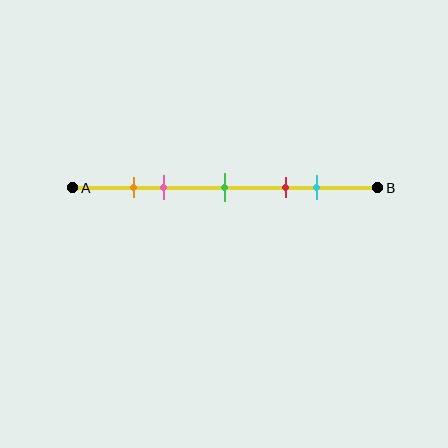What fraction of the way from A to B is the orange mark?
The orange mark is approximately 20% (0.2) of the way from A to B.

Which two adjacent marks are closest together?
The orange and pink marks are the closest adjacent pair.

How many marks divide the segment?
There are 5 marks dividing the segment.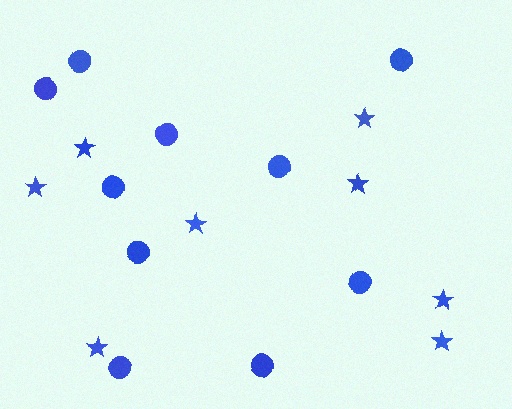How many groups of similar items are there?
There are 2 groups: one group of stars (8) and one group of circles (10).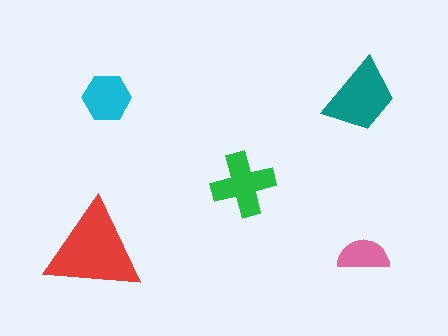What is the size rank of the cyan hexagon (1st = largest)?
4th.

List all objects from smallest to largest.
The pink semicircle, the cyan hexagon, the green cross, the teal trapezoid, the red triangle.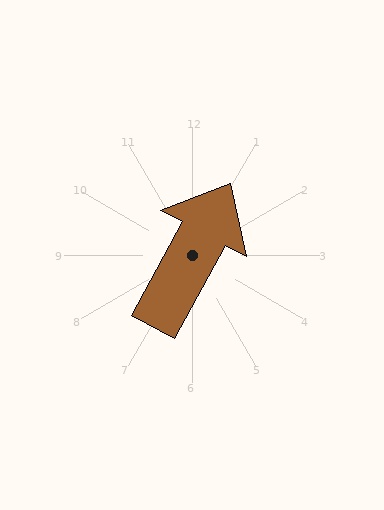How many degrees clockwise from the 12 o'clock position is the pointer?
Approximately 28 degrees.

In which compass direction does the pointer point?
Northeast.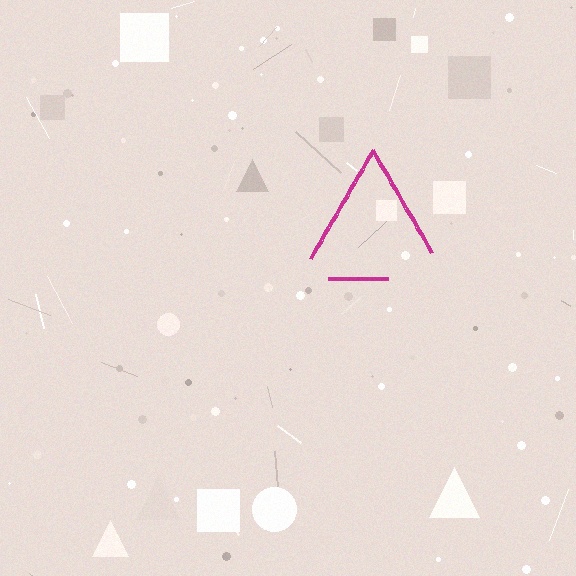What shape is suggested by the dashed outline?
The dashed outline suggests a triangle.